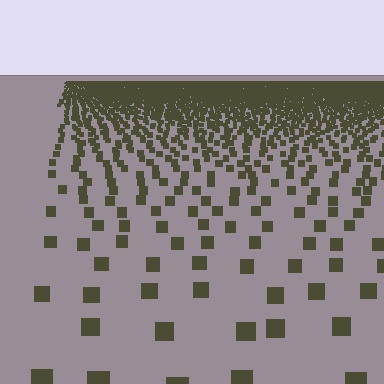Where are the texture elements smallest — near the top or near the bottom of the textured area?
Near the top.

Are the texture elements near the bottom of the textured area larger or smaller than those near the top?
Larger. Near the bottom, elements are closer to the viewer and appear at a bigger on-screen size.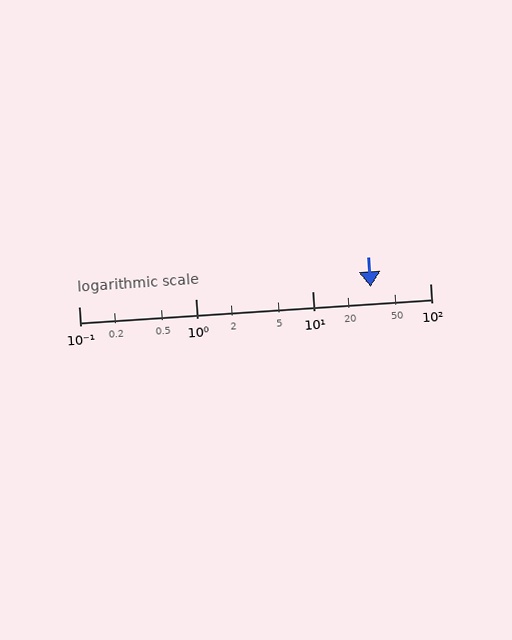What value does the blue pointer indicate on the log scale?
The pointer indicates approximately 31.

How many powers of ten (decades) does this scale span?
The scale spans 3 decades, from 0.1 to 100.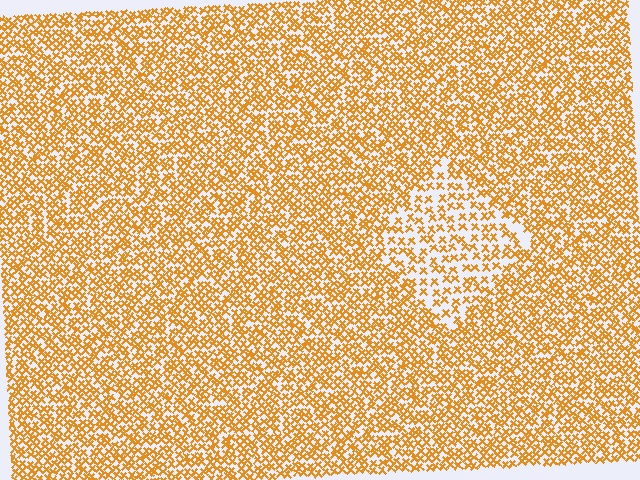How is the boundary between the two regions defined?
The boundary is defined by a change in element density (approximately 1.8x ratio). All elements are the same color, size, and shape.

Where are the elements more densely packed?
The elements are more densely packed outside the diamond boundary.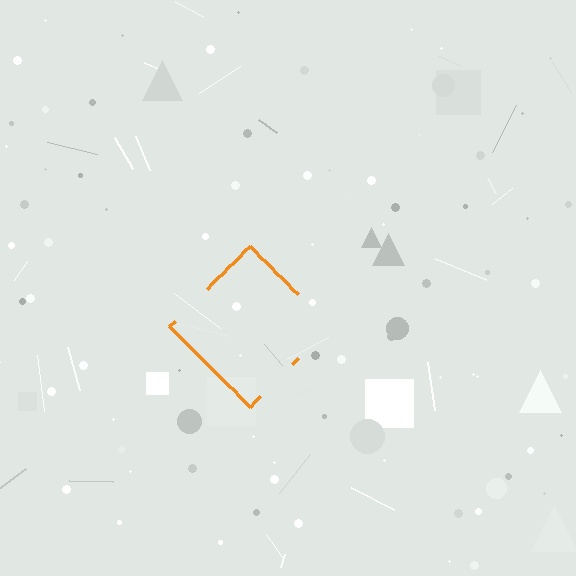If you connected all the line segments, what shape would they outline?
They would outline a diamond.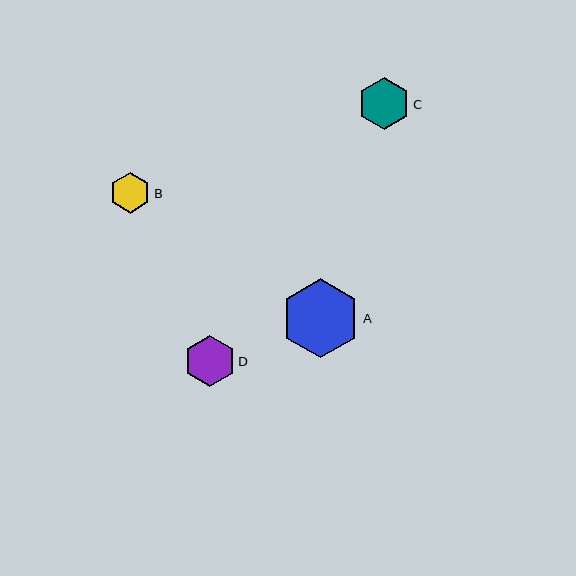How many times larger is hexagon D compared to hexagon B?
Hexagon D is approximately 1.3 times the size of hexagon B.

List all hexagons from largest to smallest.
From largest to smallest: A, C, D, B.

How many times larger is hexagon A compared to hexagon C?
Hexagon A is approximately 1.5 times the size of hexagon C.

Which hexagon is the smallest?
Hexagon B is the smallest with a size of approximately 41 pixels.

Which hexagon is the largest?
Hexagon A is the largest with a size of approximately 79 pixels.